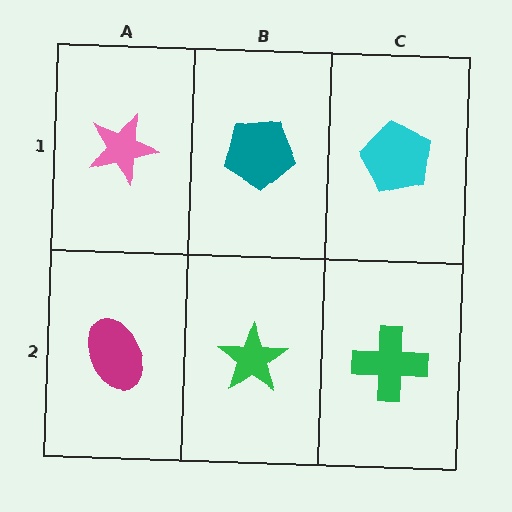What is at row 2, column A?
A magenta ellipse.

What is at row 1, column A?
A pink star.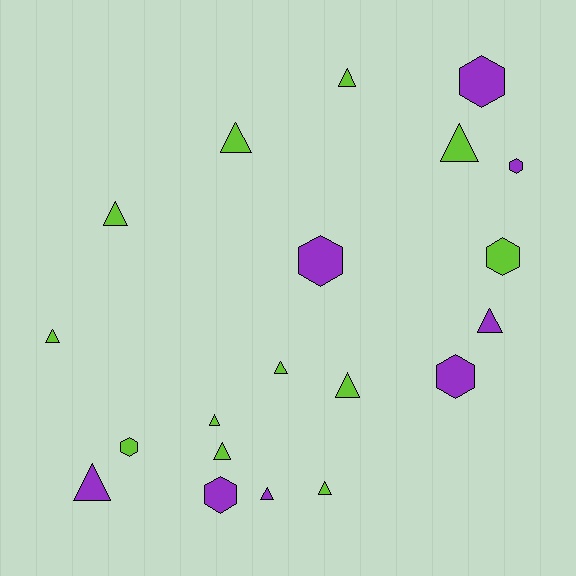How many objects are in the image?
There are 20 objects.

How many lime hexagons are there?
There are 2 lime hexagons.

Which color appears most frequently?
Lime, with 12 objects.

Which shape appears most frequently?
Triangle, with 13 objects.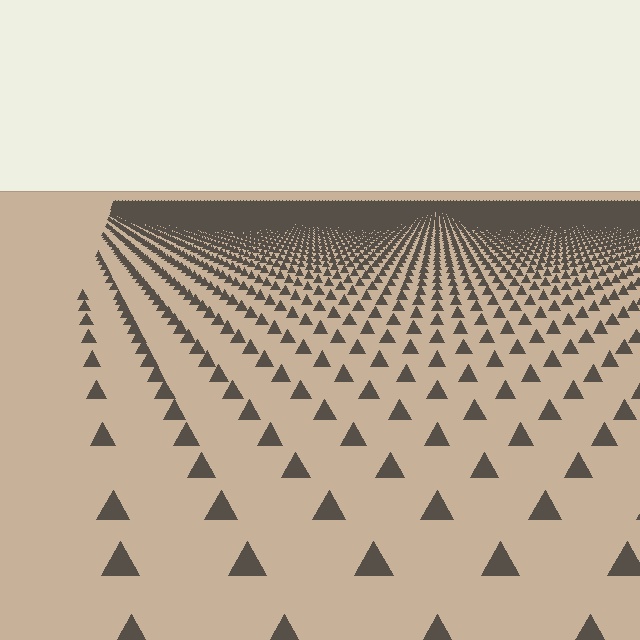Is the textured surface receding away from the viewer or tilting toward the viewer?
The surface is receding away from the viewer. Texture elements get smaller and denser toward the top.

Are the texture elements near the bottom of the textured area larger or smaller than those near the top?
Larger. Near the bottom, elements are closer to the viewer and appear at a bigger on-screen size.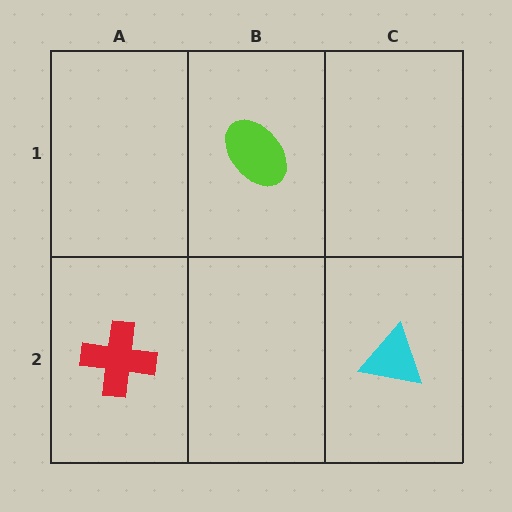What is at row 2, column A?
A red cross.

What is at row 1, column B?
A lime ellipse.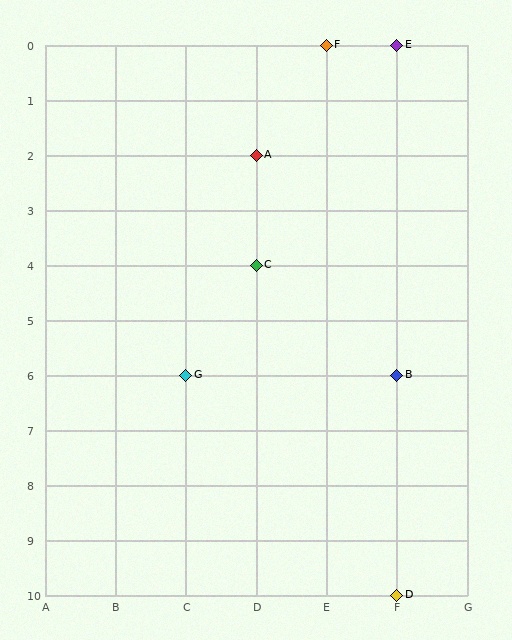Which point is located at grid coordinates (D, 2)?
Point A is at (D, 2).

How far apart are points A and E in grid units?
Points A and E are 2 columns and 2 rows apart (about 2.8 grid units diagonally).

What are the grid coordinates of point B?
Point B is at grid coordinates (F, 6).